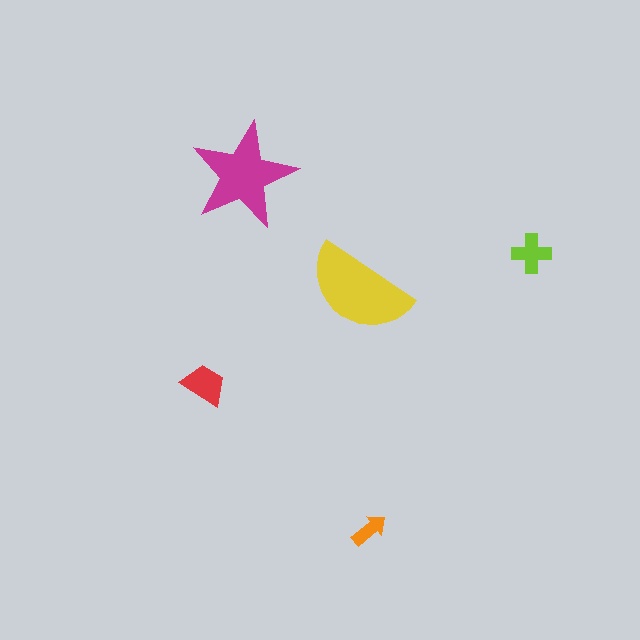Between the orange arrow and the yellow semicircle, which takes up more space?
The yellow semicircle.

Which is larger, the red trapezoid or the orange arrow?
The red trapezoid.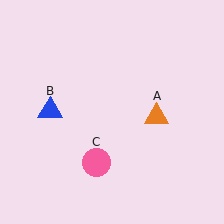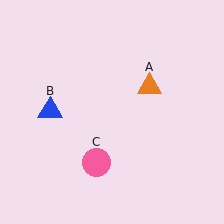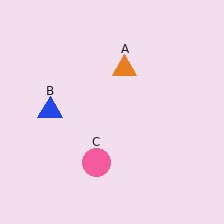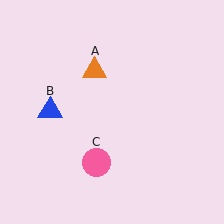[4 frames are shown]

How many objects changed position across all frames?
1 object changed position: orange triangle (object A).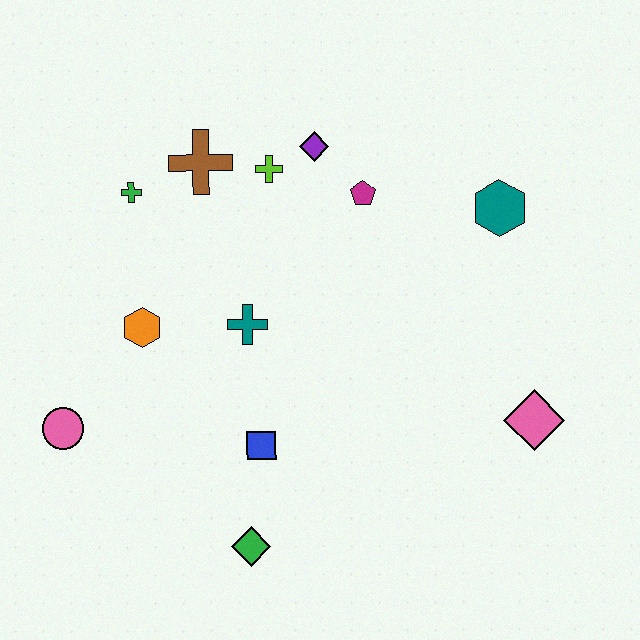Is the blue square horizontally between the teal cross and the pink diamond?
Yes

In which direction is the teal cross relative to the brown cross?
The teal cross is below the brown cross.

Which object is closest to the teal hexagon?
The magenta pentagon is closest to the teal hexagon.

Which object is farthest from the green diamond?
The teal hexagon is farthest from the green diamond.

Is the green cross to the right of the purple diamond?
No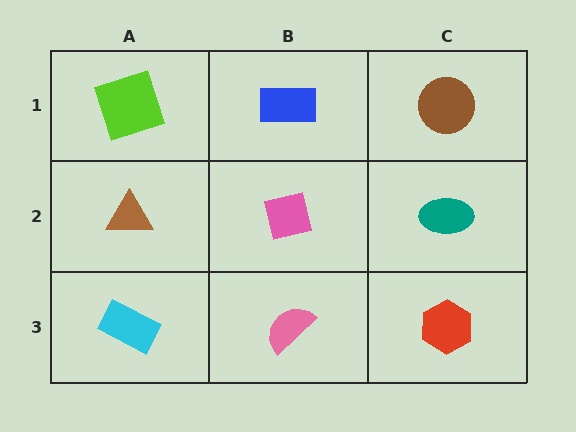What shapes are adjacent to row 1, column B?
A pink square (row 2, column B), a lime square (row 1, column A), a brown circle (row 1, column C).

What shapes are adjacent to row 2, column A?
A lime square (row 1, column A), a cyan rectangle (row 3, column A), a pink square (row 2, column B).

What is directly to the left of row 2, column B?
A brown triangle.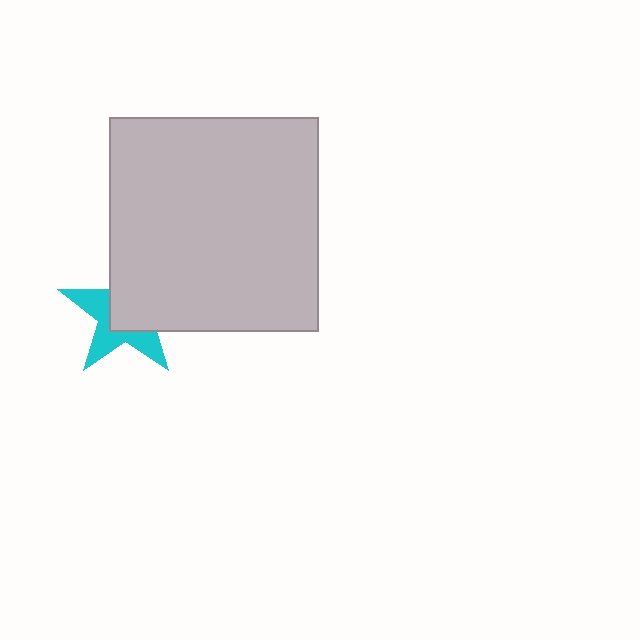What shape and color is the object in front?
The object in front is a light gray rectangle.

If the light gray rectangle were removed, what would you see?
You would see the complete cyan star.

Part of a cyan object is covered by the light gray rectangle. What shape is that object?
It is a star.